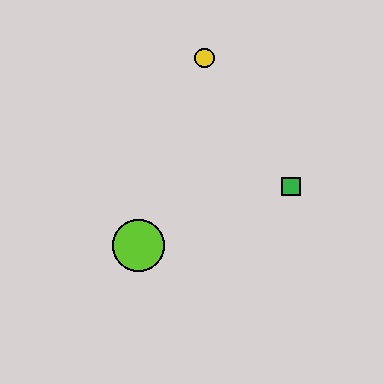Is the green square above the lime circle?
Yes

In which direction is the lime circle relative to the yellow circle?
The lime circle is below the yellow circle.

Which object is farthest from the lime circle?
The yellow circle is farthest from the lime circle.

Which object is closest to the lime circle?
The green square is closest to the lime circle.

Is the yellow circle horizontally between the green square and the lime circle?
Yes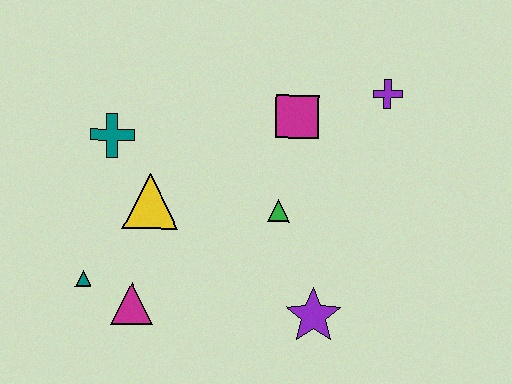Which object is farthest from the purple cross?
The teal triangle is farthest from the purple cross.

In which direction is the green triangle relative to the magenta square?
The green triangle is below the magenta square.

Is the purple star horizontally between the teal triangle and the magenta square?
No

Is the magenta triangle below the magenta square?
Yes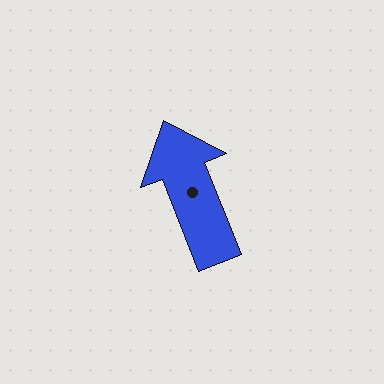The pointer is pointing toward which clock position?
Roughly 11 o'clock.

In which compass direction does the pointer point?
North.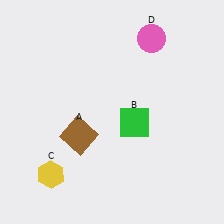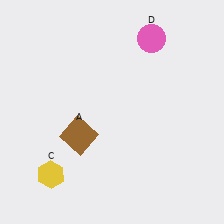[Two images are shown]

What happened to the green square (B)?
The green square (B) was removed in Image 2. It was in the bottom-right area of Image 1.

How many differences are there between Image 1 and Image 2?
There is 1 difference between the two images.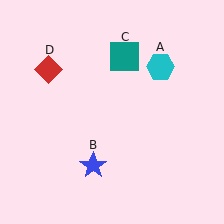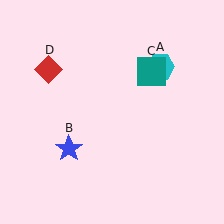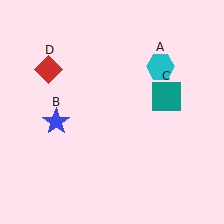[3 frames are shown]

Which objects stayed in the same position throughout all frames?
Cyan hexagon (object A) and red diamond (object D) remained stationary.